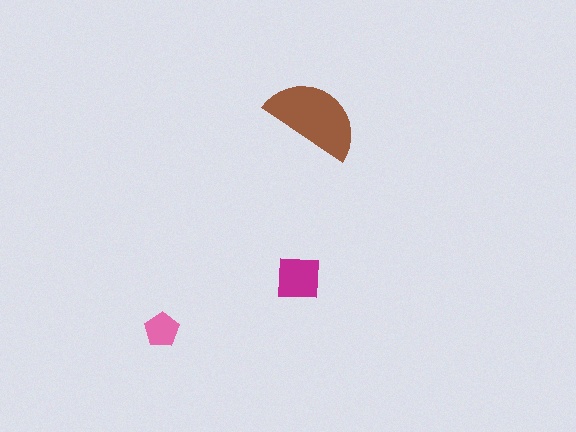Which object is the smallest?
The pink pentagon.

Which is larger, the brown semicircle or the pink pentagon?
The brown semicircle.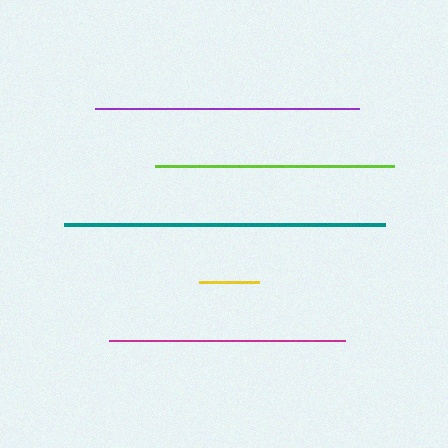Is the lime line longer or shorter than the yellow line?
The lime line is longer than the yellow line.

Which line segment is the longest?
The teal line is the longest at approximately 321 pixels.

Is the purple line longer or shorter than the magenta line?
The purple line is longer than the magenta line.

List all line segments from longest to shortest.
From longest to shortest: teal, purple, lime, magenta, yellow.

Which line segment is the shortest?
The yellow line is the shortest at approximately 60 pixels.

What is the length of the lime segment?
The lime segment is approximately 239 pixels long.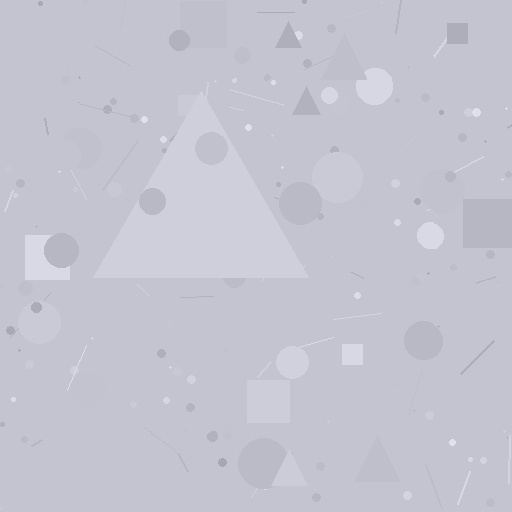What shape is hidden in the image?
A triangle is hidden in the image.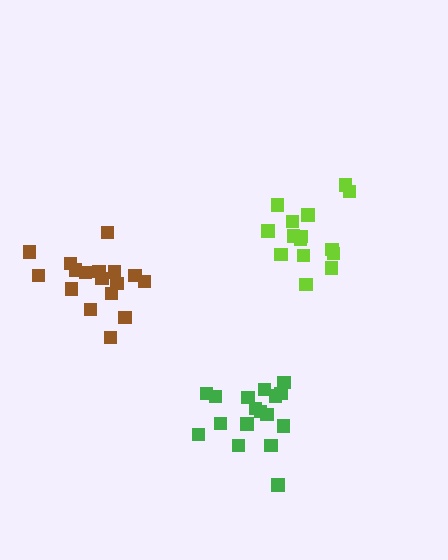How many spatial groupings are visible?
There are 3 spatial groupings.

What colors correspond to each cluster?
The clusters are colored: brown, green, lime.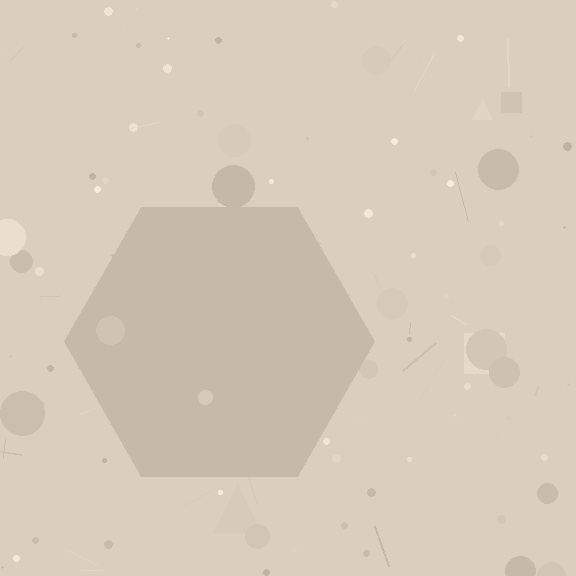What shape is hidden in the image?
A hexagon is hidden in the image.